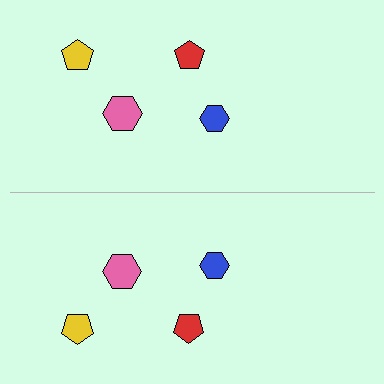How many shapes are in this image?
There are 8 shapes in this image.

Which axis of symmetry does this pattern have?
The pattern has a horizontal axis of symmetry running through the center of the image.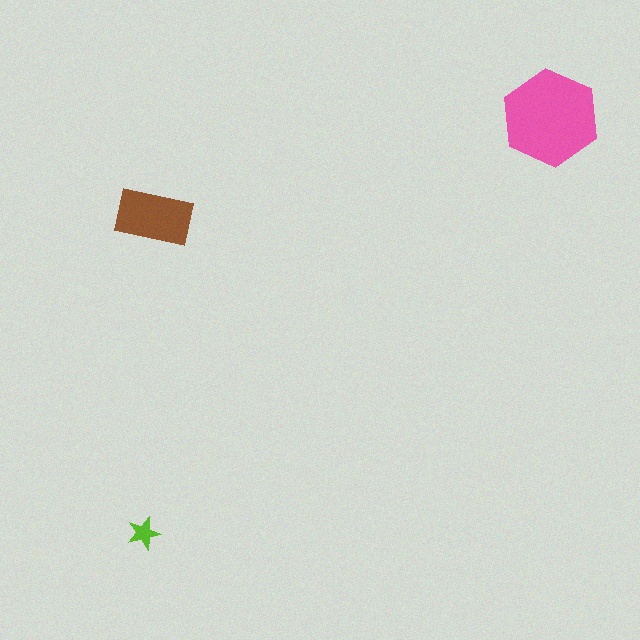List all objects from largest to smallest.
The pink hexagon, the brown rectangle, the lime star.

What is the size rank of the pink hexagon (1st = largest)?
1st.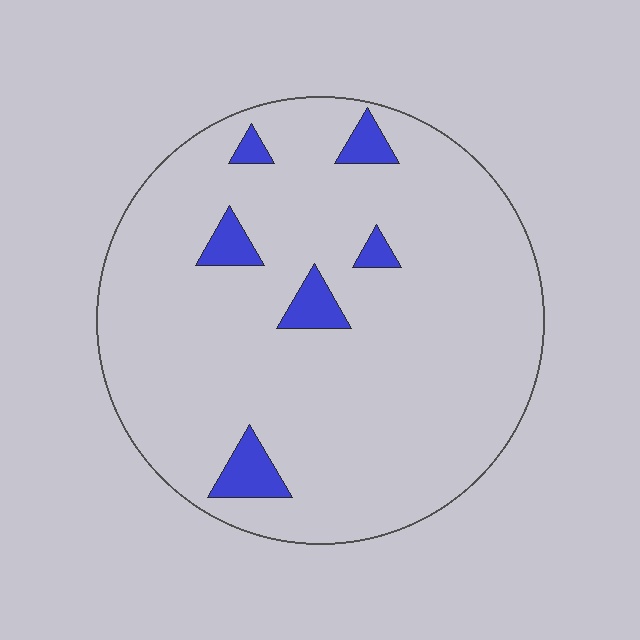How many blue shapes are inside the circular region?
6.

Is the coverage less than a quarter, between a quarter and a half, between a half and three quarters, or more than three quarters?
Less than a quarter.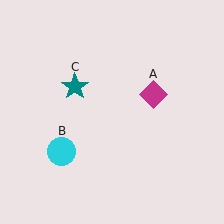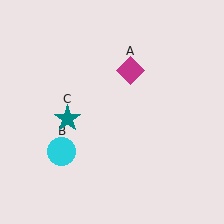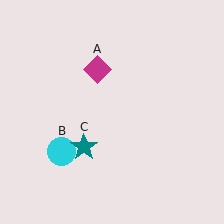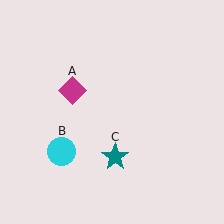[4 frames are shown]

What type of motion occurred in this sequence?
The magenta diamond (object A), teal star (object C) rotated counterclockwise around the center of the scene.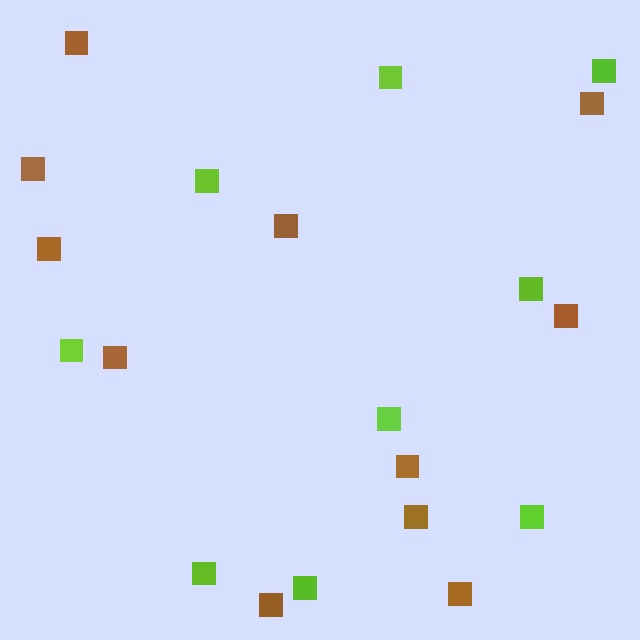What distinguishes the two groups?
There are 2 groups: one group of lime squares (9) and one group of brown squares (11).